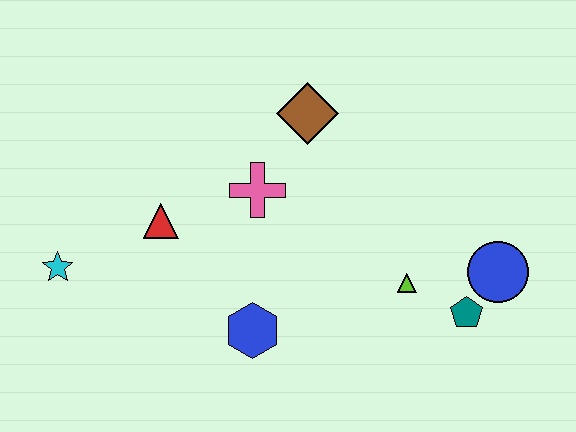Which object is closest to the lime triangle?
The teal pentagon is closest to the lime triangle.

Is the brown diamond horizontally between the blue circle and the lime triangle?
No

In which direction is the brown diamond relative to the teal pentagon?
The brown diamond is above the teal pentagon.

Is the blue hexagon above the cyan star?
No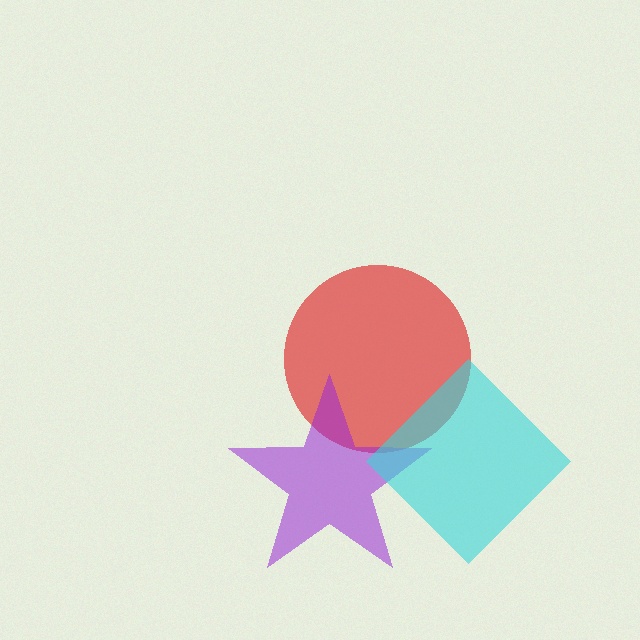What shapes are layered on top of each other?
The layered shapes are: a red circle, a purple star, a cyan diamond.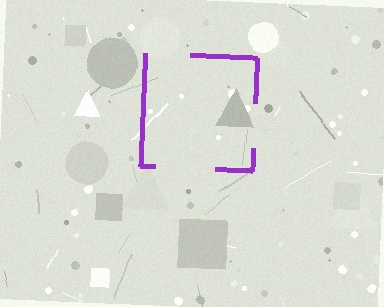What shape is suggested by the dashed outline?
The dashed outline suggests a square.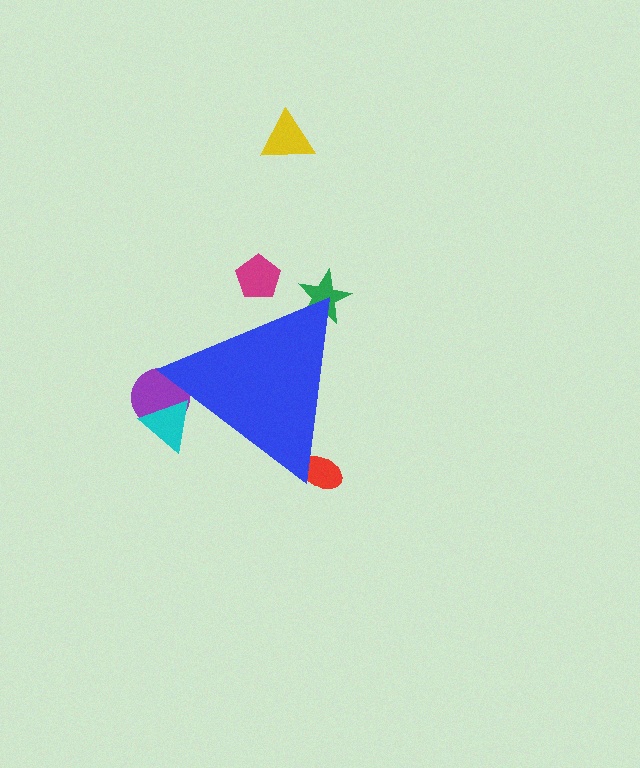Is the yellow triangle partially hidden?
No, the yellow triangle is fully visible.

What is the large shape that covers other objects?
A blue triangle.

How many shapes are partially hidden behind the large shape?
5 shapes are partially hidden.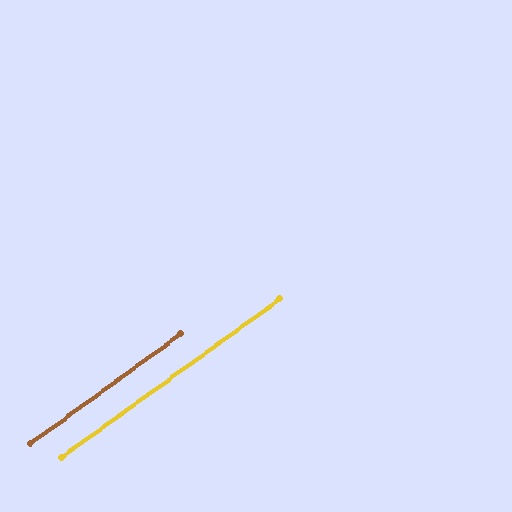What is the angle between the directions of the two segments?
Approximately 0 degrees.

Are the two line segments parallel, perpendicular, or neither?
Parallel — their directions differ by only 0.2°.